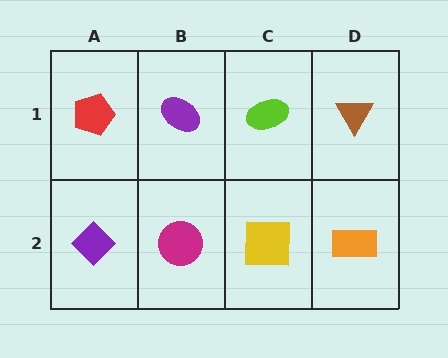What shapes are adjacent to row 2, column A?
A red pentagon (row 1, column A), a magenta circle (row 2, column B).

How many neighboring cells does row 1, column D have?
2.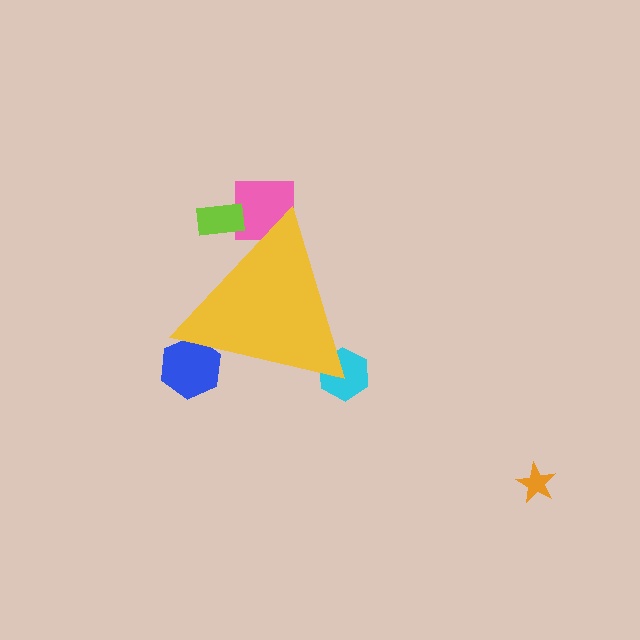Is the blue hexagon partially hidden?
Yes, the blue hexagon is partially hidden behind the yellow triangle.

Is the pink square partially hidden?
Yes, the pink square is partially hidden behind the yellow triangle.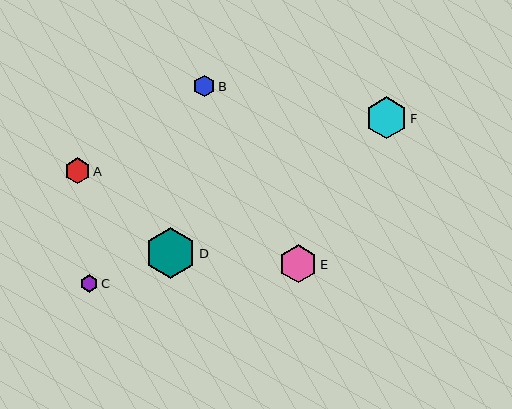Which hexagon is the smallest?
Hexagon C is the smallest with a size of approximately 17 pixels.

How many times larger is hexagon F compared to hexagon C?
Hexagon F is approximately 2.4 times the size of hexagon C.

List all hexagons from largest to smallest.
From largest to smallest: D, F, E, A, B, C.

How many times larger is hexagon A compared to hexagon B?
Hexagon A is approximately 1.2 times the size of hexagon B.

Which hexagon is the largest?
Hexagon D is the largest with a size of approximately 51 pixels.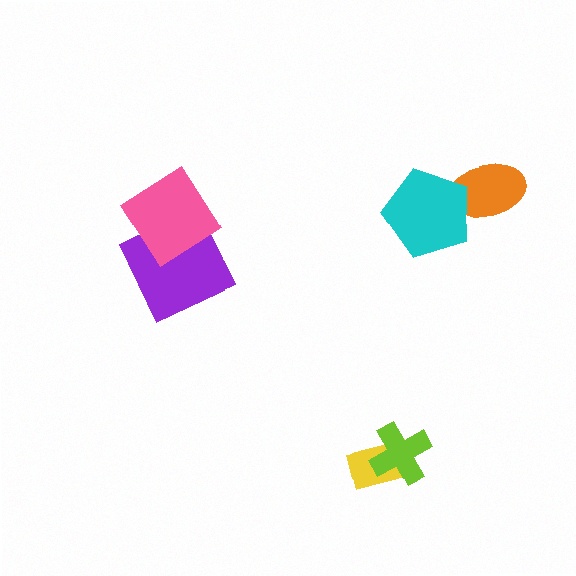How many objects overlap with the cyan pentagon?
1 object overlaps with the cyan pentagon.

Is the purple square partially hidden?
Yes, it is partially covered by another shape.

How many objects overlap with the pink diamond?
1 object overlaps with the pink diamond.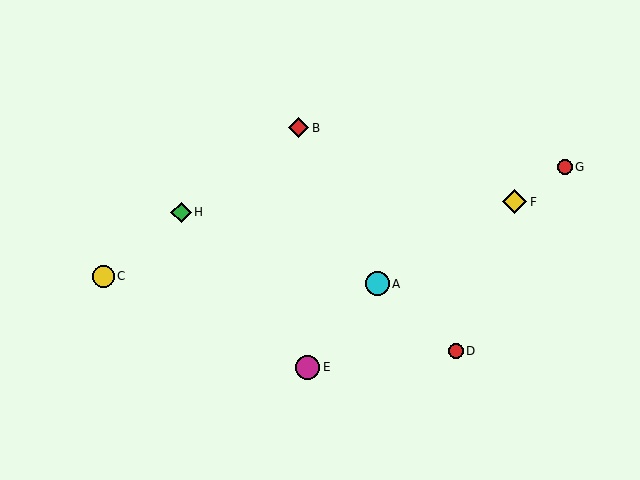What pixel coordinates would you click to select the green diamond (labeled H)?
Click at (181, 212) to select the green diamond H.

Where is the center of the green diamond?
The center of the green diamond is at (181, 212).